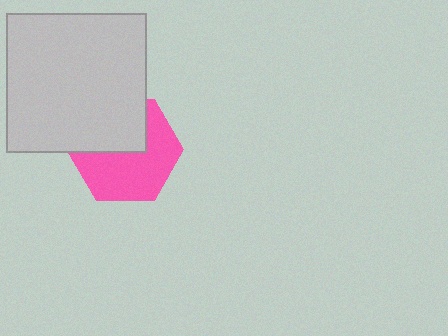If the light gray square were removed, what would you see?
You would see the complete pink hexagon.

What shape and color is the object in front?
The object in front is a light gray square.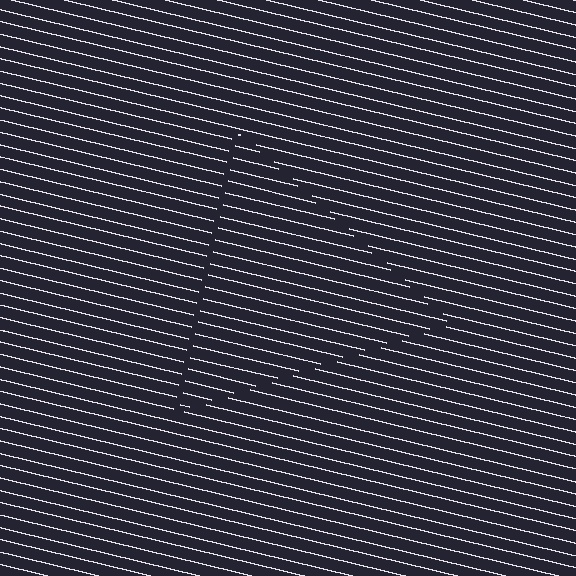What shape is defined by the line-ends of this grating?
An illusory triangle. The interior of the shape contains the same grating, shifted by half a period — the contour is defined by the phase discontinuity where line-ends from the inner and outer gratings abut.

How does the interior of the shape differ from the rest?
The interior of the shape contains the same grating, shifted by half a period — the contour is defined by the phase discontinuity where line-ends from the inner and outer gratings abut.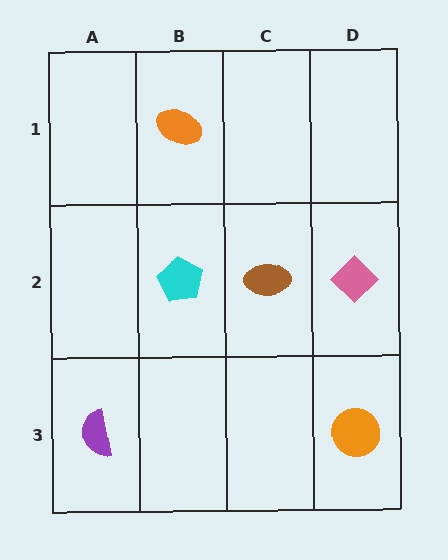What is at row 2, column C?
A brown ellipse.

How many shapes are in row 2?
3 shapes.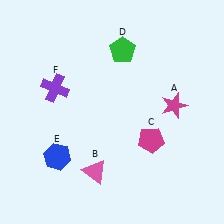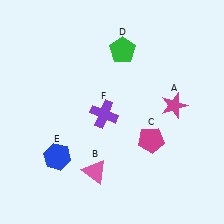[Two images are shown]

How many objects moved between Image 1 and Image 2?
1 object moved between the two images.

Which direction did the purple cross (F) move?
The purple cross (F) moved right.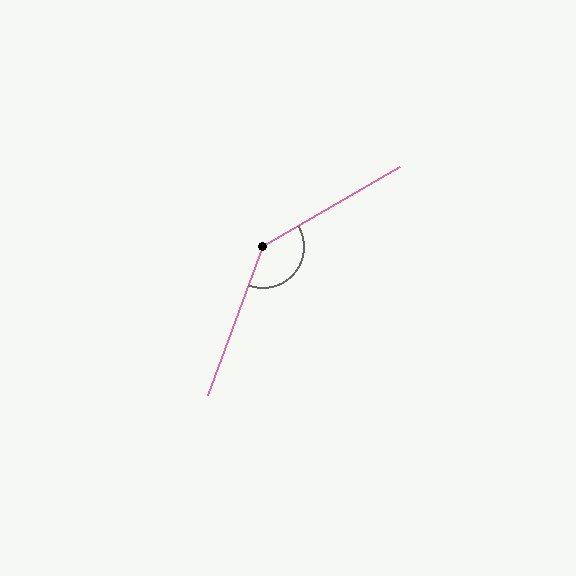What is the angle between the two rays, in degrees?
Approximately 141 degrees.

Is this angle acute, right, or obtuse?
It is obtuse.